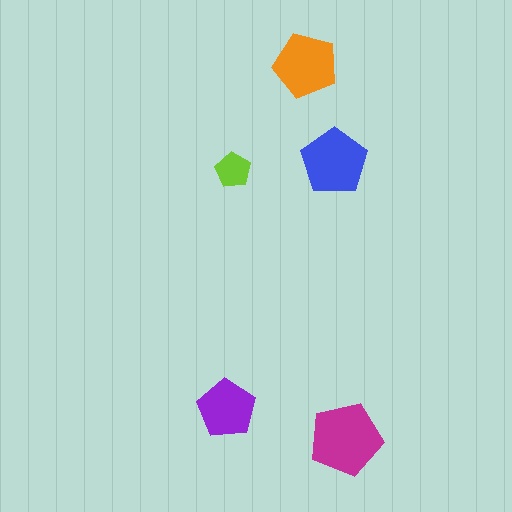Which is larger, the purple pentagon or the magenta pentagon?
The magenta one.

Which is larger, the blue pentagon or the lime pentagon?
The blue one.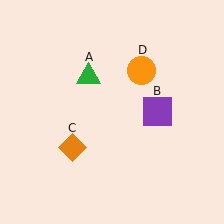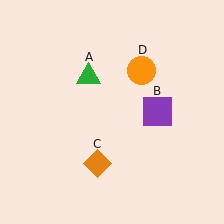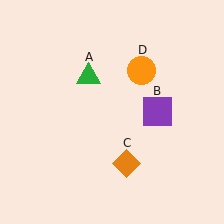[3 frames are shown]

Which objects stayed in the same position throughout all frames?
Green triangle (object A) and purple square (object B) and orange circle (object D) remained stationary.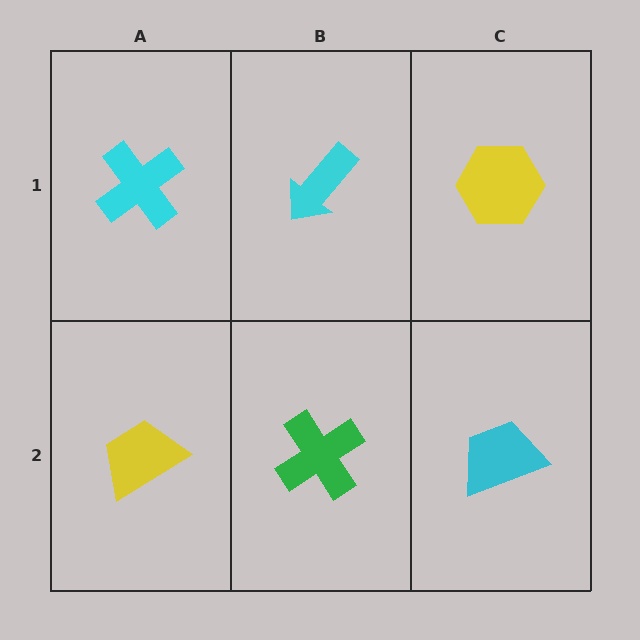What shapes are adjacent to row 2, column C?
A yellow hexagon (row 1, column C), a green cross (row 2, column B).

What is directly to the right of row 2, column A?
A green cross.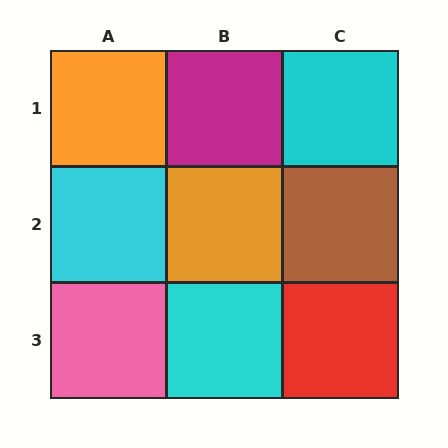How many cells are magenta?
1 cell is magenta.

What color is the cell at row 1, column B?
Magenta.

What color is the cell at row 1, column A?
Orange.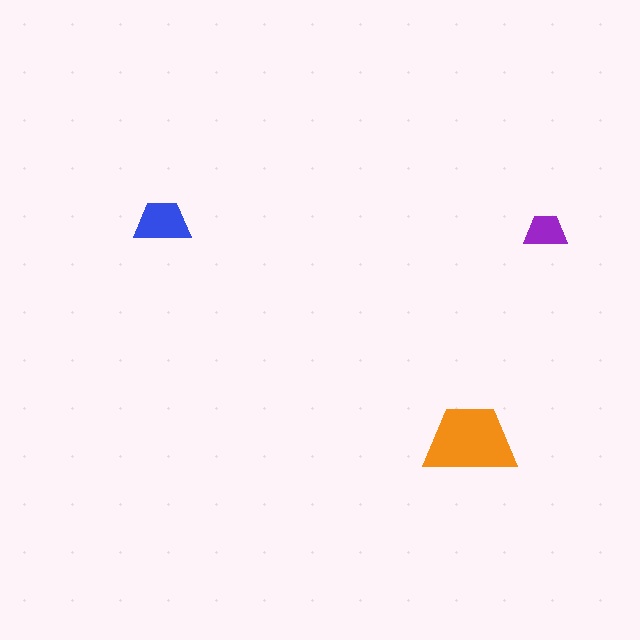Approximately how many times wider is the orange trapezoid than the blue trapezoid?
About 1.5 times wider.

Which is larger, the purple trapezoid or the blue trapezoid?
The blue one.